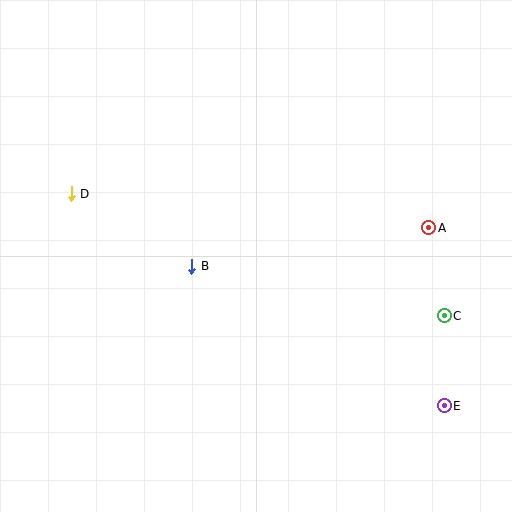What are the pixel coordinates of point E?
Point E is at (444, 406).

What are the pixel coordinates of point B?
Point B is at (192, 266).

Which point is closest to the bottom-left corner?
Point B is closest to the bottom-left corner.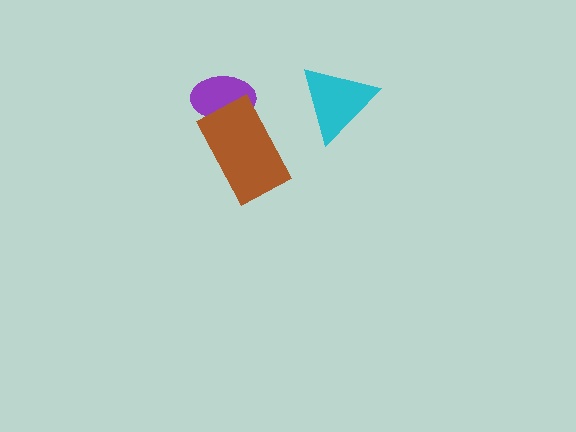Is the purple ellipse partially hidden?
Yes, it is partially covered by another shape.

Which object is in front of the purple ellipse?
The brown rectangle is in front of the purple ellipse.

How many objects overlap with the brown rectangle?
1 object overlaps with the brown rectangle.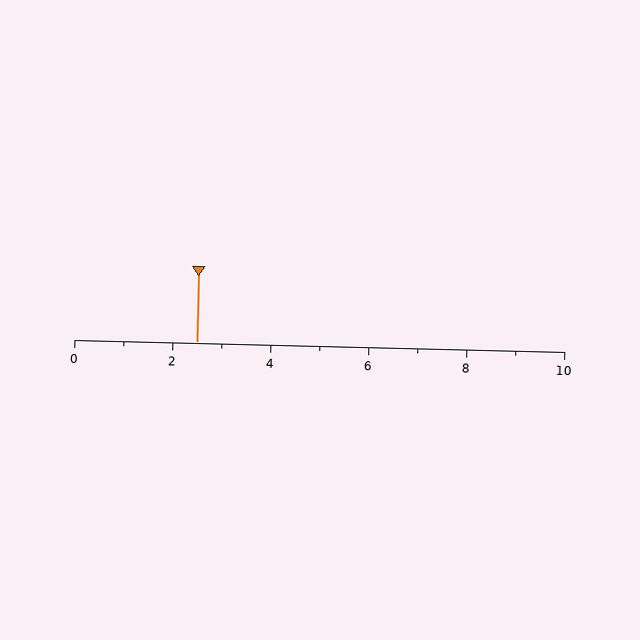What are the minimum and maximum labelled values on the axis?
The axis runs from 0 to 10.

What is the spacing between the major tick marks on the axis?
The major ticks are spaced 2 apart.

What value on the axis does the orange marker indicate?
The marker indicates approximately 2.5.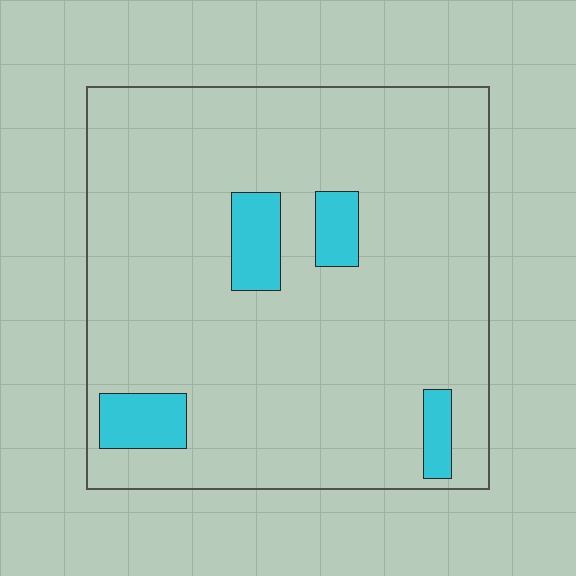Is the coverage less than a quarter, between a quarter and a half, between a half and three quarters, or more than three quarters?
Less than a quarter.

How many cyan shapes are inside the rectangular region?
4.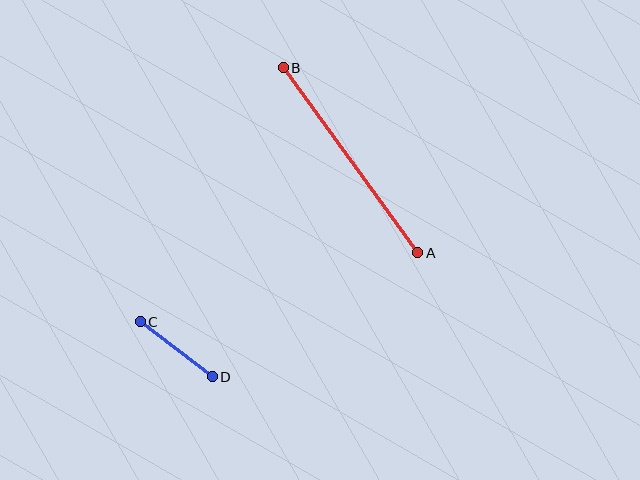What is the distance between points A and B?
The distance is approximately 229 pixels.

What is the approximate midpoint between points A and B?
The midpoint is at approximately (351, 160) pixels.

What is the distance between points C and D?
The distance is approximately 91 pixels.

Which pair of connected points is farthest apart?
Points A and B are farthest apart.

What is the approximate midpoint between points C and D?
The midpoint is at approximately (176, 349) pixels.